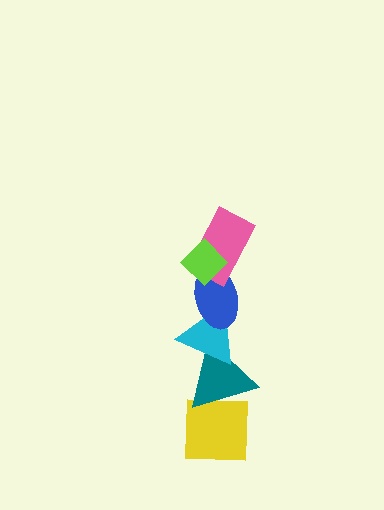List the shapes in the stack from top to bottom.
From top to bottom: the lime diamond, the pink rectangle, the blue ellipse, the cyan triangle, the teal triangle, the yellow square.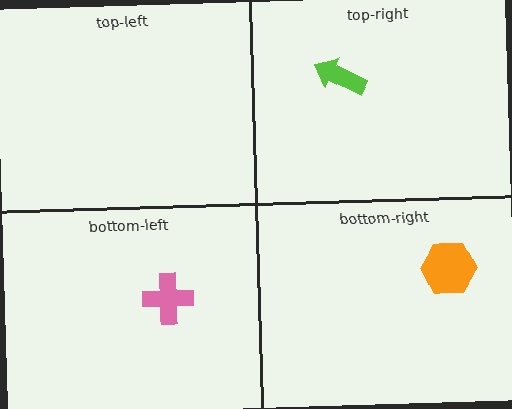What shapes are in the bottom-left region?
The pink cross.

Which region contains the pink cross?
The bottom-left region.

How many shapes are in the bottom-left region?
1.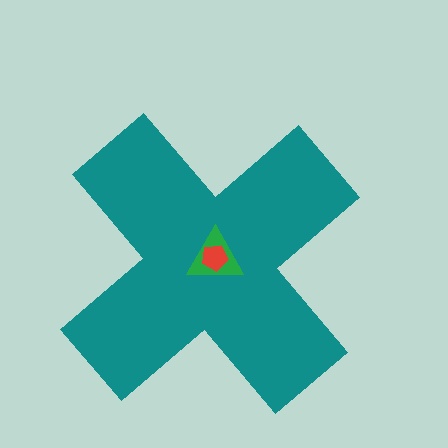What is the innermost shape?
The red pentagon.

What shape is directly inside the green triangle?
The red pentagon.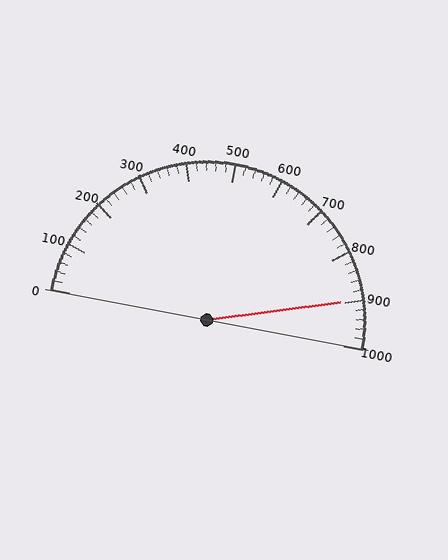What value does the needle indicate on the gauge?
The needle indicates approximately 900.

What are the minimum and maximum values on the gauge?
The gauge ranges from 0 to 1000.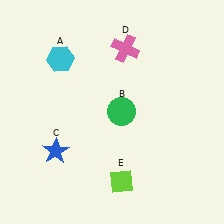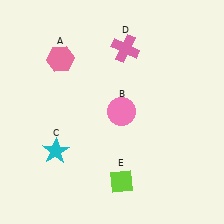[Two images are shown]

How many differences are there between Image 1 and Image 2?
There are 3 differences between the two images.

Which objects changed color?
A changed from cyan to pink. B changed from green to pink. C changed from blue to cyan.